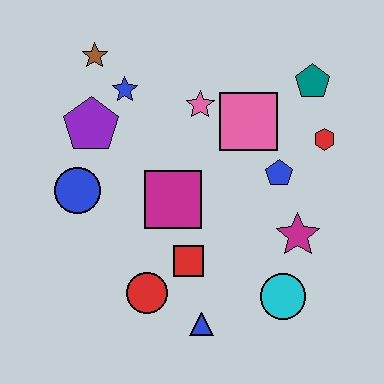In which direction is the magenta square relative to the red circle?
The magenta square is above the red circle.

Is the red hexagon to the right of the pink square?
Yes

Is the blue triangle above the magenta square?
No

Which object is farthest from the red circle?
The teal pentagon is farthest from the red circle.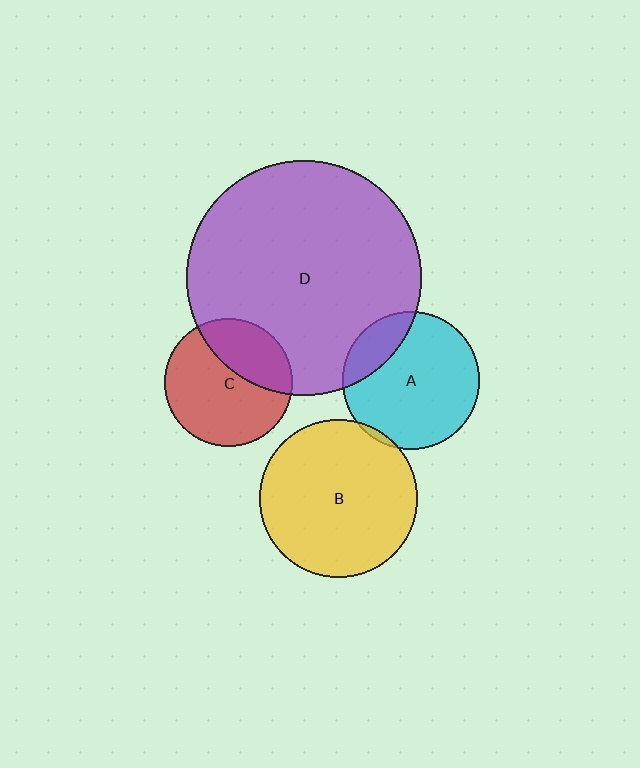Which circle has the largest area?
Circle D (purple).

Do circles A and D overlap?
Yes.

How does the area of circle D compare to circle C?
Approximately 3.4 times.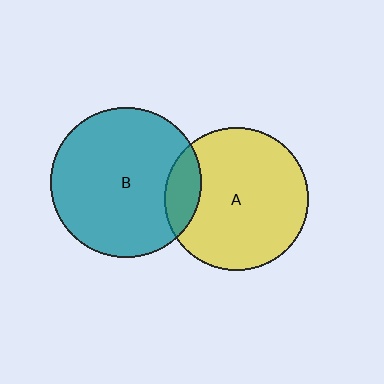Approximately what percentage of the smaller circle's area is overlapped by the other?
Approximately 15%.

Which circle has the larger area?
Circle B (teal).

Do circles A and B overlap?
Yes.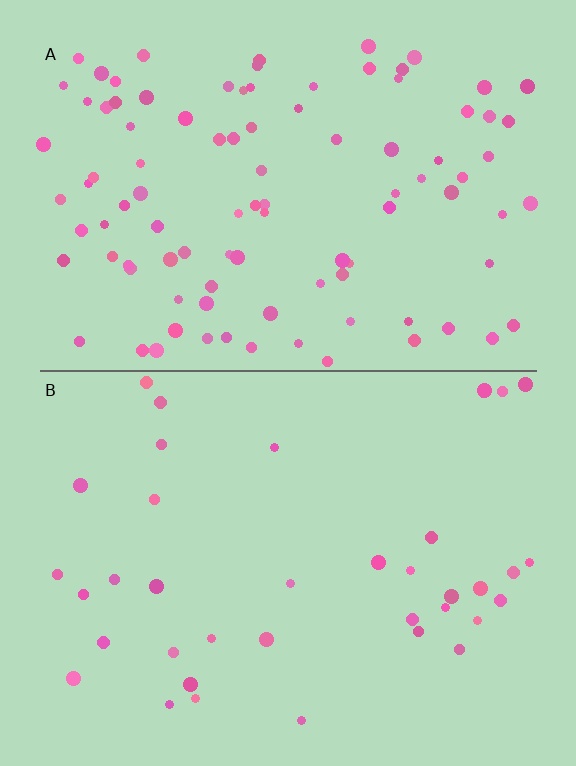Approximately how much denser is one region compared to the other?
Approximately 2.6× — region A over region B.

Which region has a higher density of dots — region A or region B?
A (the top).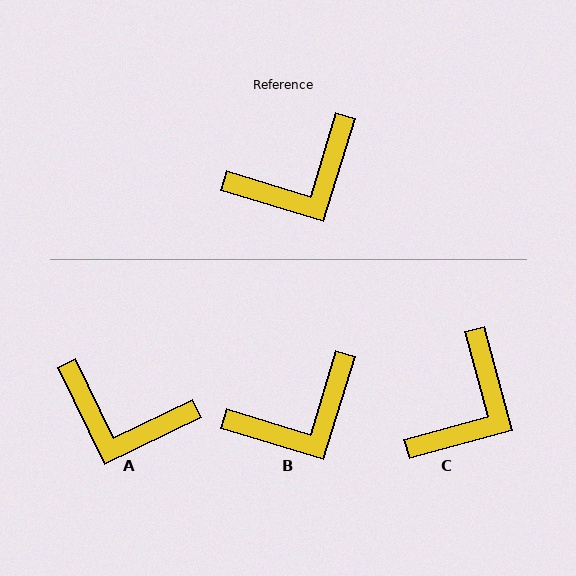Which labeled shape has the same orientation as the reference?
B.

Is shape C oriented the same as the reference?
No, it is off by about 32 degrees.